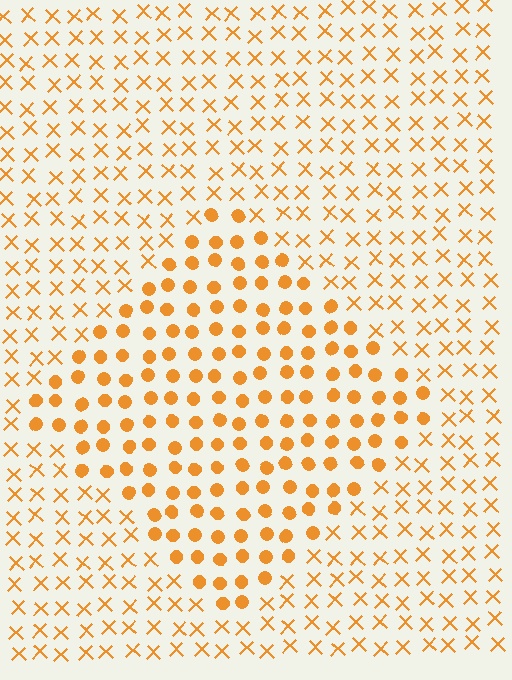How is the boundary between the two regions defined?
The boundary is defined by a change in element shape: circles inside vs. X marks outside. All elements share the same color and spacing.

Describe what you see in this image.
The image is filled with small orange elements arranged in a uniform grid. A diamond-shaped region contains circles, while the surrounding area contains X marks. The boundary is defined purely by the change in element shape.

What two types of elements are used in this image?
The image uses circles inside the diamond region and X marks outside it.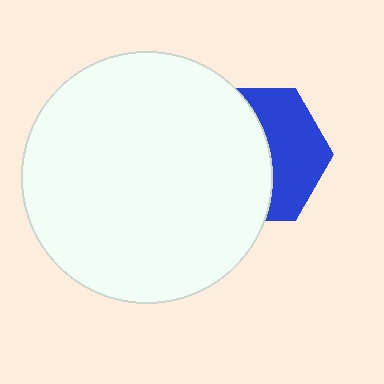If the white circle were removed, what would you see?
You would see the complete blue hexagon.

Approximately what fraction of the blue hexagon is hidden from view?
Roughly 56% of the blue hexagon is hidden behind the white circle.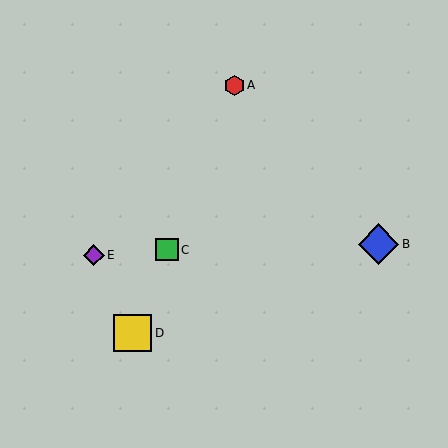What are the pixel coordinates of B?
Object B is at (379, 244).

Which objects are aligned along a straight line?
Objects A, C, D are aligned along a straight line.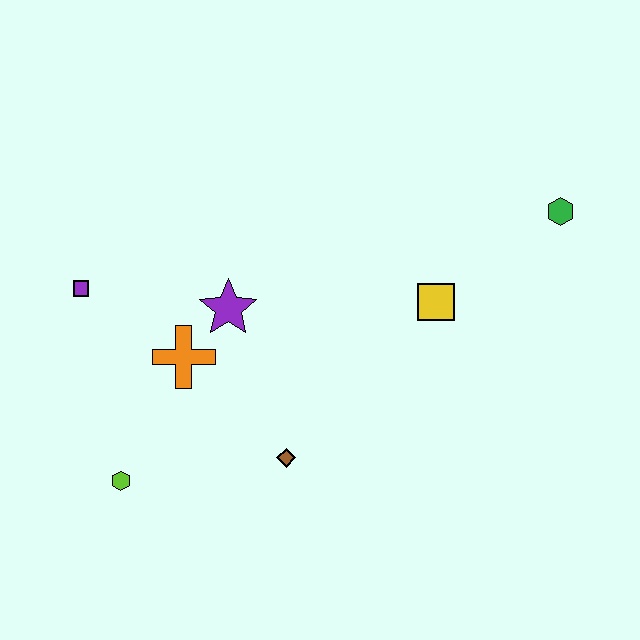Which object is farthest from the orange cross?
The green hexagon is farthest from the orange cross.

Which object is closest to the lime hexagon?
The orange cross is closest to the lime hexagon.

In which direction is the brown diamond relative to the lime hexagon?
The brown diamond is to the right of the lime hexagon.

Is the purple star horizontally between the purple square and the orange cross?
No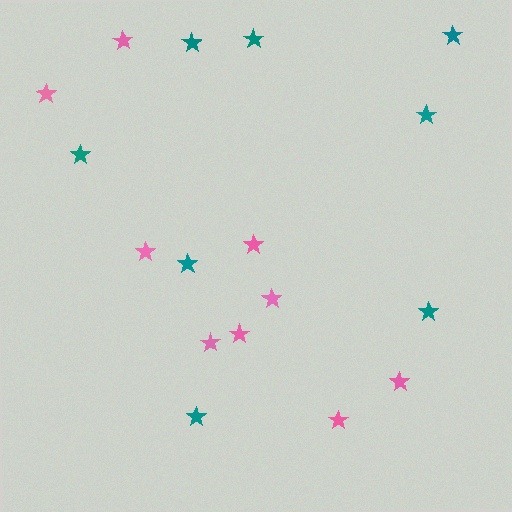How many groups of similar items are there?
There are 2 groups: one group of teal stars (8) and one group of pink stars (9).